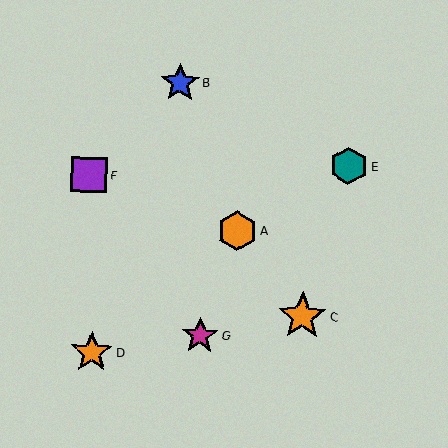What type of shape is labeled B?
Shape B is a blue star.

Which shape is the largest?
The orange star (labeled C) is the largest.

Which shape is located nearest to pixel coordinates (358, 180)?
The teal hexagon (labeled E) at (349, 166) is nearest to that location.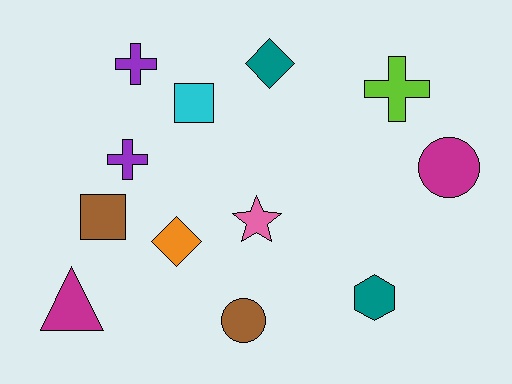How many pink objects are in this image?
There is 1 pink object.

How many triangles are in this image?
There is 1 triangle.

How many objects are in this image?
There are 12 objects.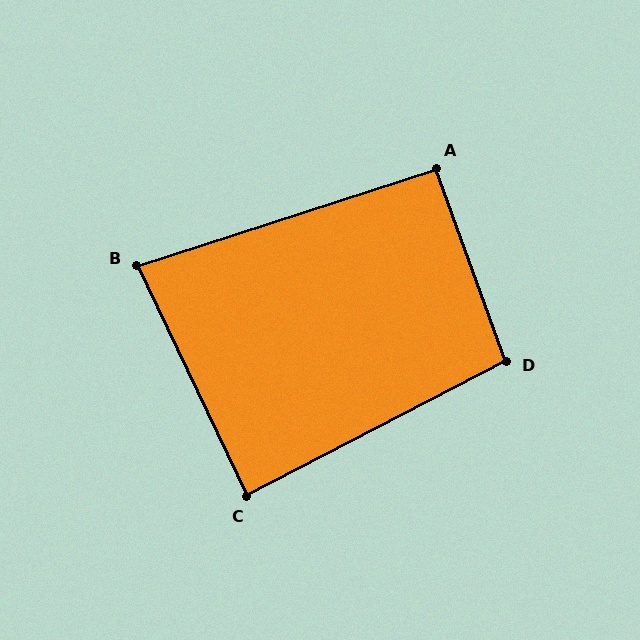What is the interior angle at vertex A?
Approximately 92 degrees (approximately right).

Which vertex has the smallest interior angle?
B, at approximately 83 degrees.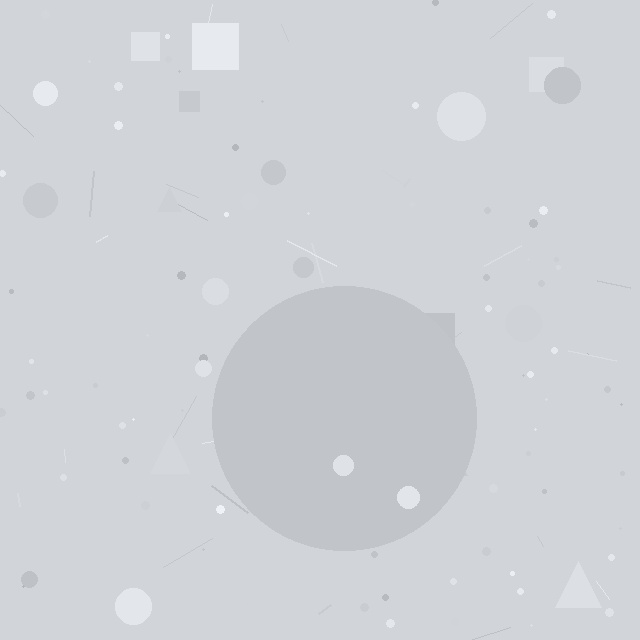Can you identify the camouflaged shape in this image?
The camouflaged shape is a circle.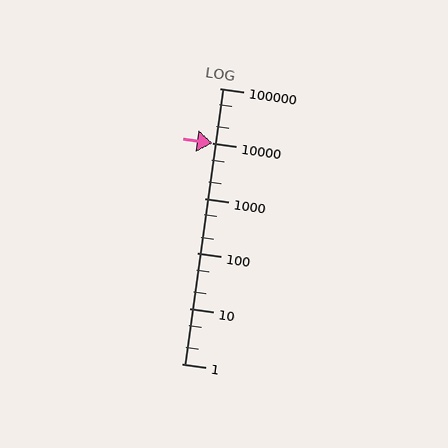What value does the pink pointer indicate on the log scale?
The pointer indicates approximately 10000.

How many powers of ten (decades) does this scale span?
The scale spans 5 decades, from 1 to 100000.